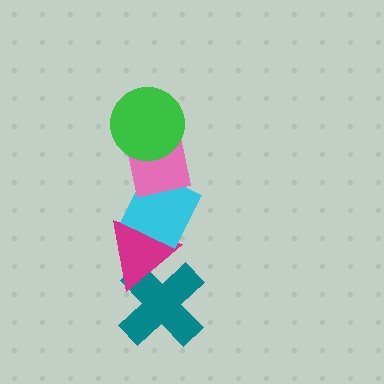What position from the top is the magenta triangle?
The magenta triangle is 4th from the top.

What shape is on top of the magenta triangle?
The cyan diamond is on top of the magenta triangle.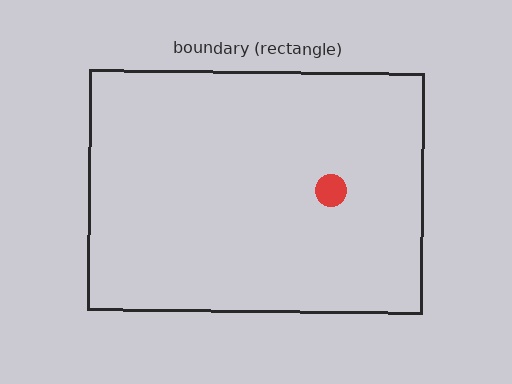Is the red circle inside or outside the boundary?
Inside.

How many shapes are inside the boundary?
1 inside, 0 outside.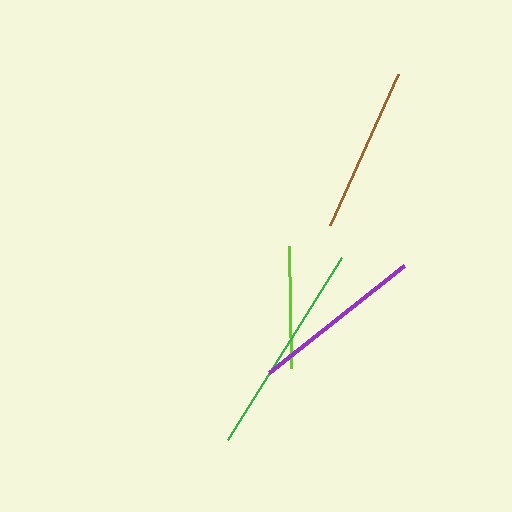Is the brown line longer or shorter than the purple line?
The purple line is longer than the brown line.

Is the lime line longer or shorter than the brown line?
The brown line is longer than the lime line.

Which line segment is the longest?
The green line is the longest at approximately 214 pixels.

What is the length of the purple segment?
The purple segment is approximately 172 pixels long.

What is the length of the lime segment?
The lime segment is approximately 122 pixels long.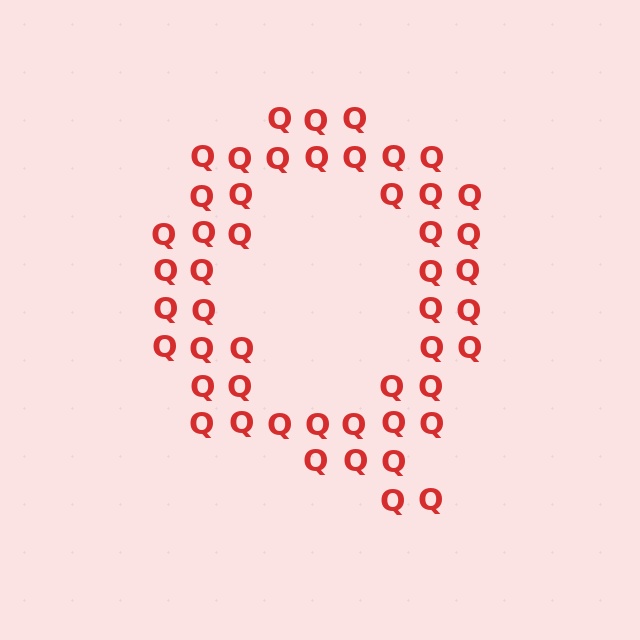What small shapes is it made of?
It is made of small letter Q's.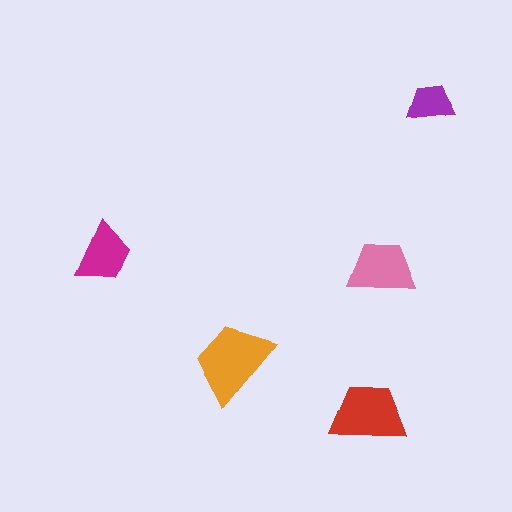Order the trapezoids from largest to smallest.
the orange one, the red one, the pink one, the magenta one, the purple one.